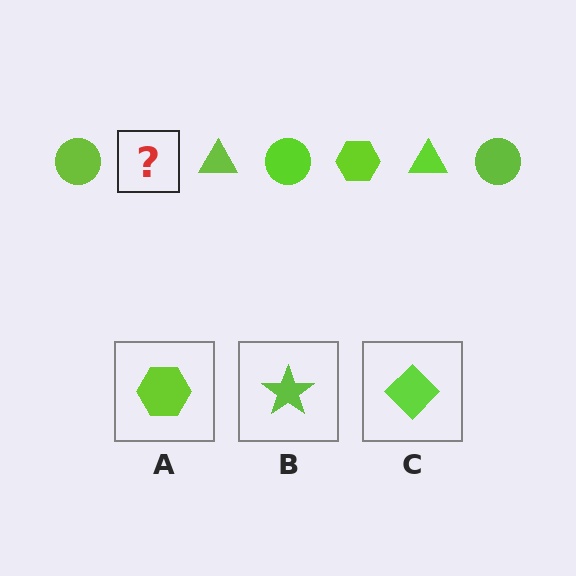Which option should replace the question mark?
Option A.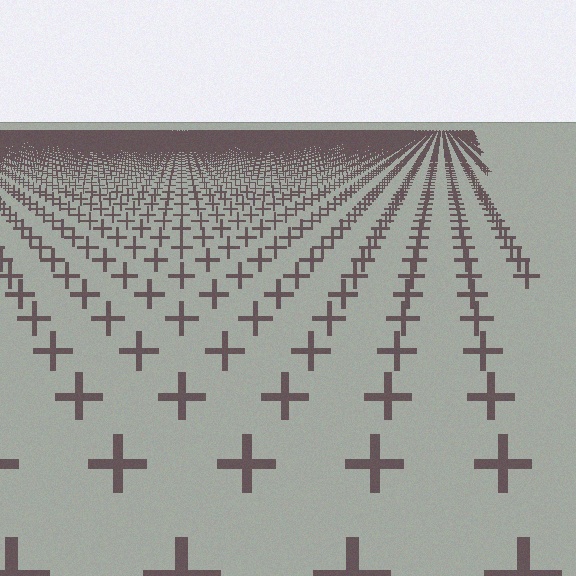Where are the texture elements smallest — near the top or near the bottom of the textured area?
Near the top.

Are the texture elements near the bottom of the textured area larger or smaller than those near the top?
Larger. Near the bottom, elements are closer to the viewer and appear at a bigger on-screen size.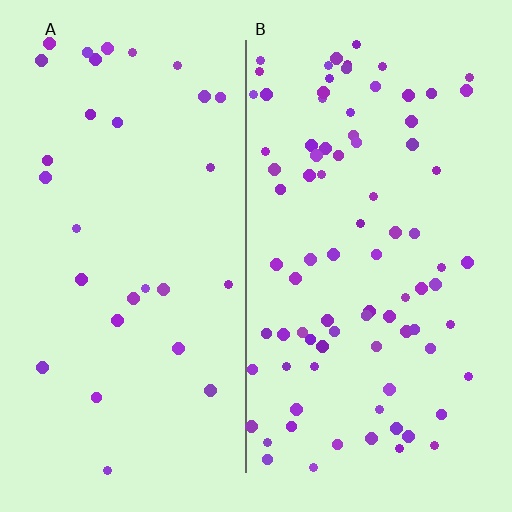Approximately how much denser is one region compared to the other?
Approximately 2.9× — region B over region A.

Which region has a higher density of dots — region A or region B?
B (the right).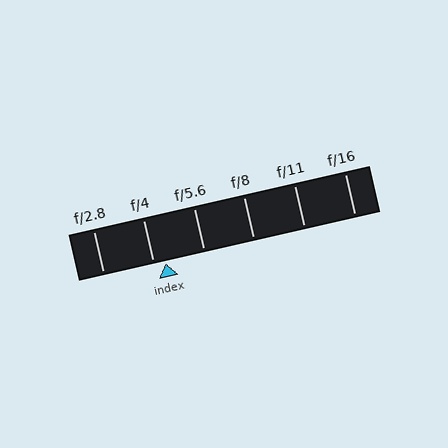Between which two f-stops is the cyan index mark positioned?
The index mark is between f/4 and f/5.6.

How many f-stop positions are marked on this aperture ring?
There are 6 f-stop positions marked.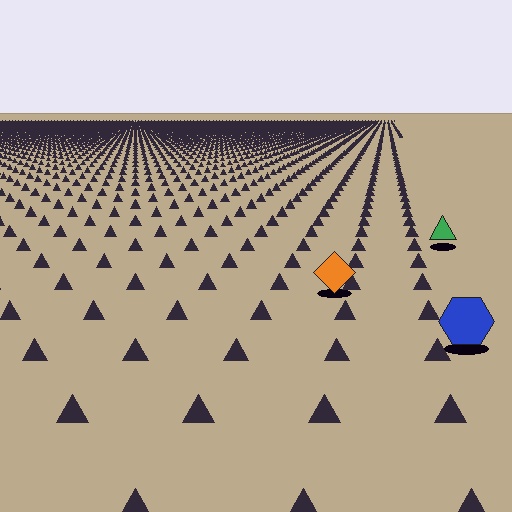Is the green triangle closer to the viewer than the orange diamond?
No. The orange diamond is closer — you can tell from the texture gradient: the ground texture is coarser near it.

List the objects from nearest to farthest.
From nearest to farthest: the blue hexagon, the orange diamond, the green triangle.